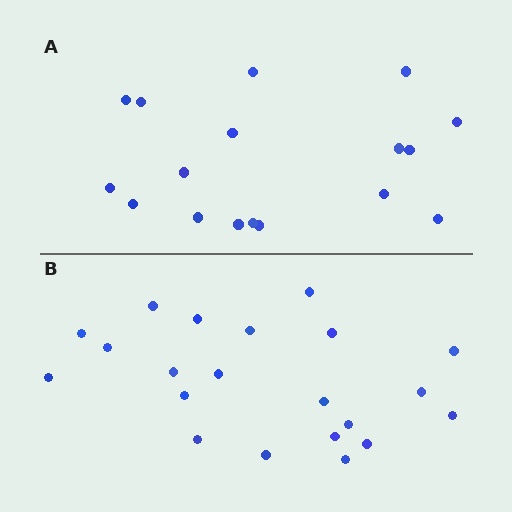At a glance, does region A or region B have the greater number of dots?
Region B (the bottom region) has more dots.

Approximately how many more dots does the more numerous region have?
Region B has about 4 more dots than region A.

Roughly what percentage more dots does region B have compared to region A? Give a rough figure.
About 25% more.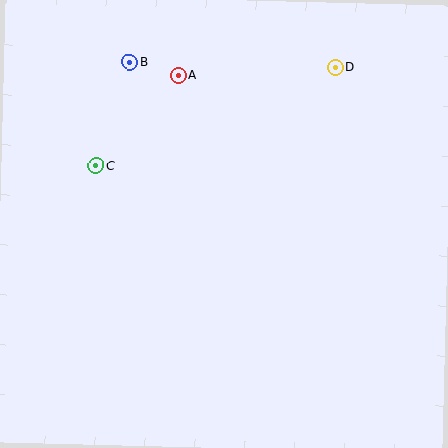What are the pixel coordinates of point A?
Point A is at (178, 75).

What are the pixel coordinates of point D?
Point D is at (335, 67).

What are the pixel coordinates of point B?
Point B is at (130, 62).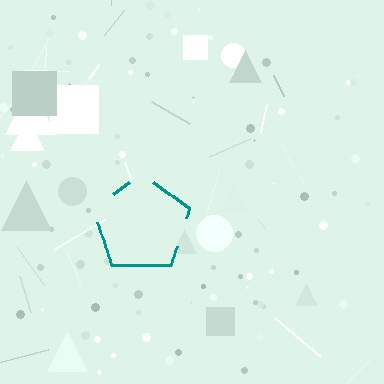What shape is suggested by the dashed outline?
The dashed outline suggests a pentagon.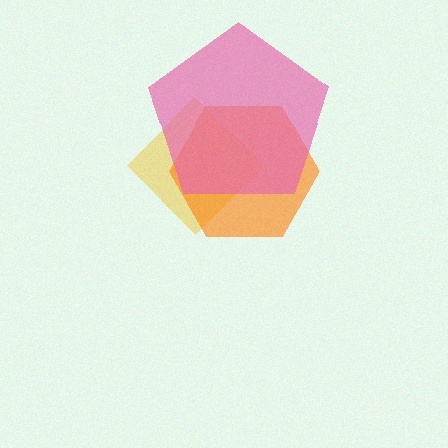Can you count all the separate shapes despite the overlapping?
Yes, there are 3 separate shapes.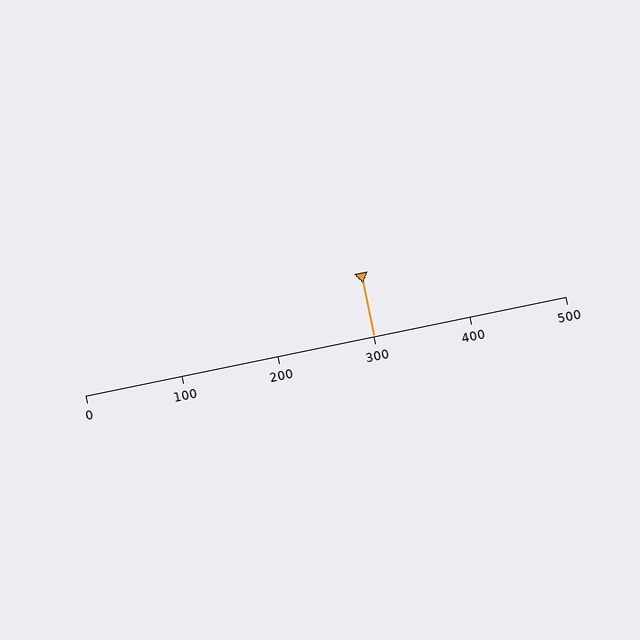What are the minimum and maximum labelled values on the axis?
The axis runs from 0 to 500.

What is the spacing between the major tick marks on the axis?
The major ticks are spaced 100 apart.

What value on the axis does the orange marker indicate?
The marker indicates approximately 300.